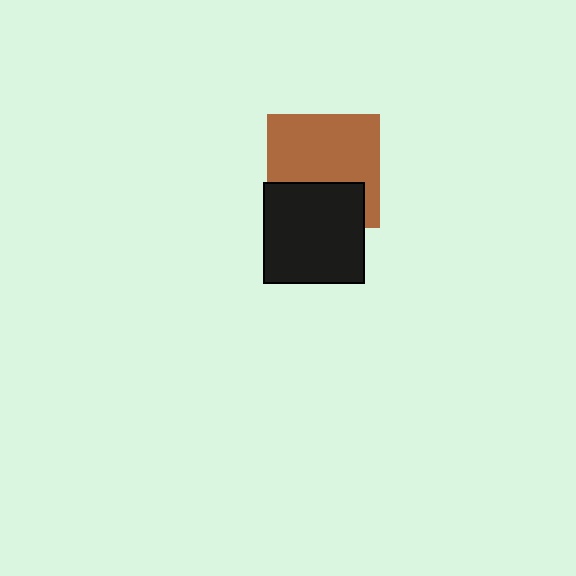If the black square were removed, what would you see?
You would see the complete brown square.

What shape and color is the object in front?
The object in front is a black square.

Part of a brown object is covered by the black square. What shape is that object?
It is a square.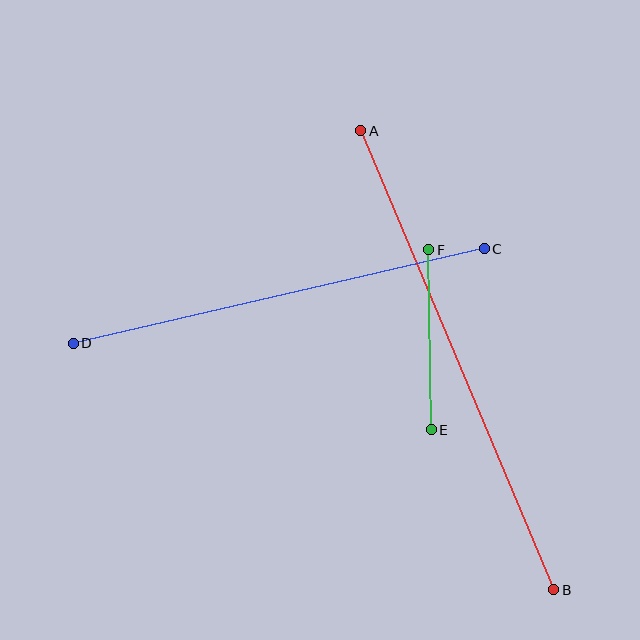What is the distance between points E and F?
The distance is approximately 180 pixels.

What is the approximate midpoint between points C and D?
The midpoint is at approximately (279, 296) pixels.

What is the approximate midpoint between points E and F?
The midpoint is at approximately (430, 340) pixels.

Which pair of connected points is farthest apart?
Points A and B are farthest apart.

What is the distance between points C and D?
The distance is approximately 422 pixels.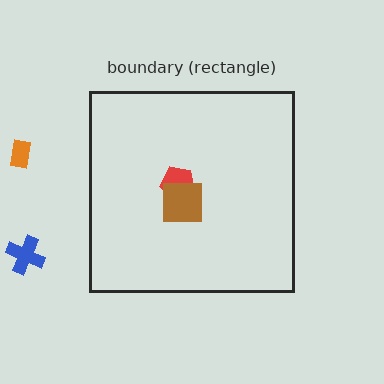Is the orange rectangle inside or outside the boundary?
Outside.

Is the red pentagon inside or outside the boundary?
Inside.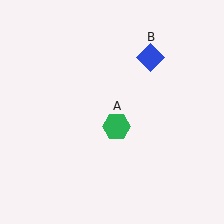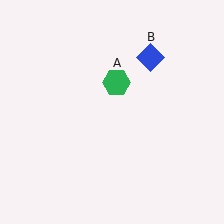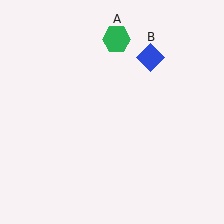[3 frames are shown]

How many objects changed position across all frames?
1 object changed position: green hexagon (object A).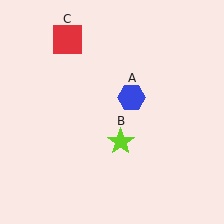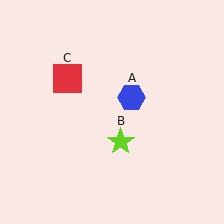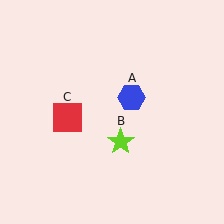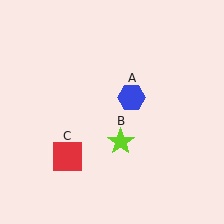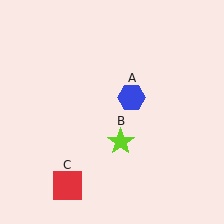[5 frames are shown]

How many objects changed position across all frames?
1 object changed position: red square (object C).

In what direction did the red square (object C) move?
The red square (object C) moved down.